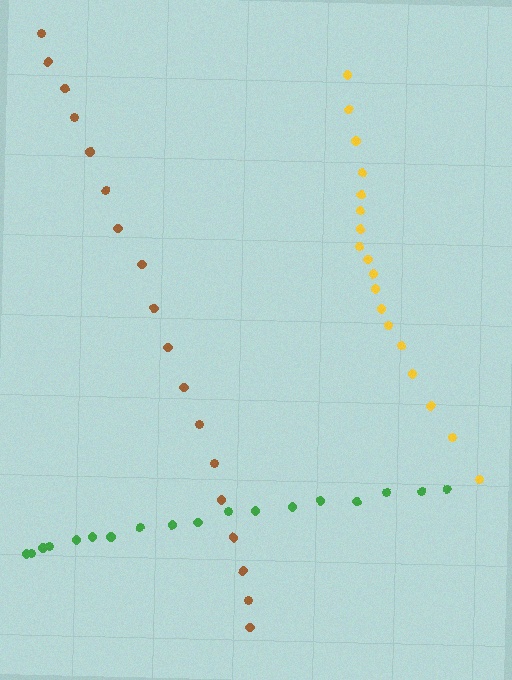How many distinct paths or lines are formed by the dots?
There are 3 distinct paths.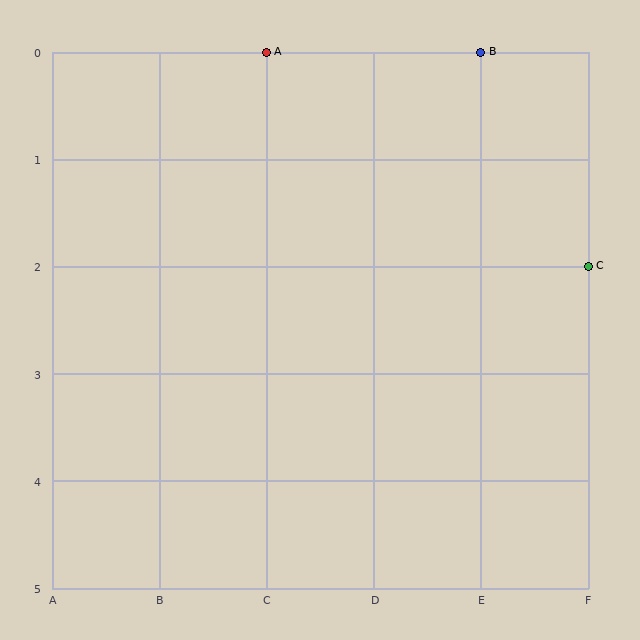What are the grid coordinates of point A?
Point A is at grid coordinates (C, 0).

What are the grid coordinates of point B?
Point B is at grid coordinates (E, 0).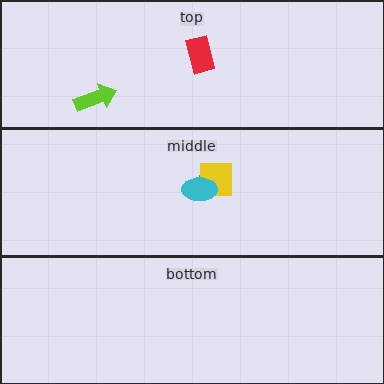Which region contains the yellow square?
The middle region.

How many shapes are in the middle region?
3.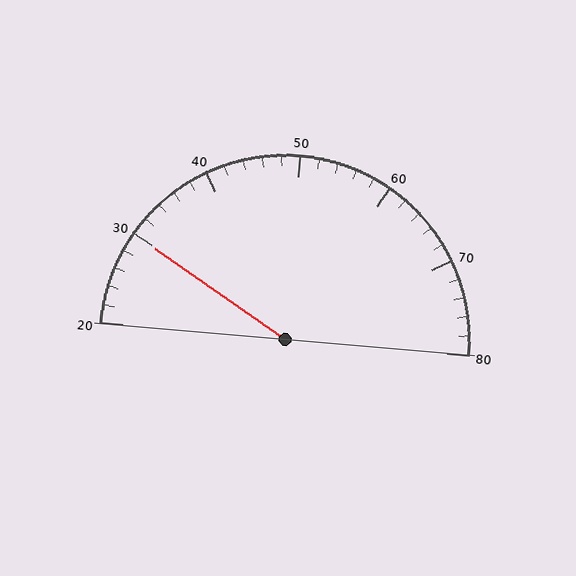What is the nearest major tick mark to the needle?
The nearest major tick mark is 30.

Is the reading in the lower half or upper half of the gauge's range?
The reading is in the lower half of the range (20 to 80).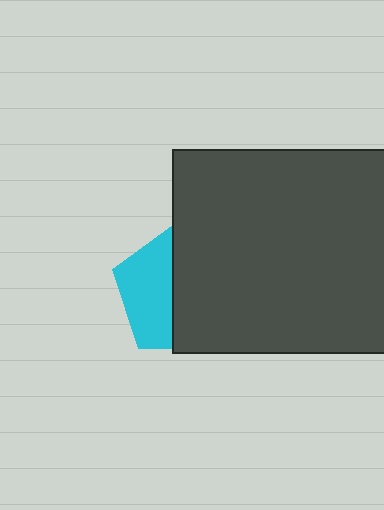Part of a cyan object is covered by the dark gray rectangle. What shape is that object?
It is a pentagon.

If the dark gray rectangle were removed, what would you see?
You would see the complete cyan pentagon.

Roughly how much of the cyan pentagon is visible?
A small part of it is visible (roughly 41%).